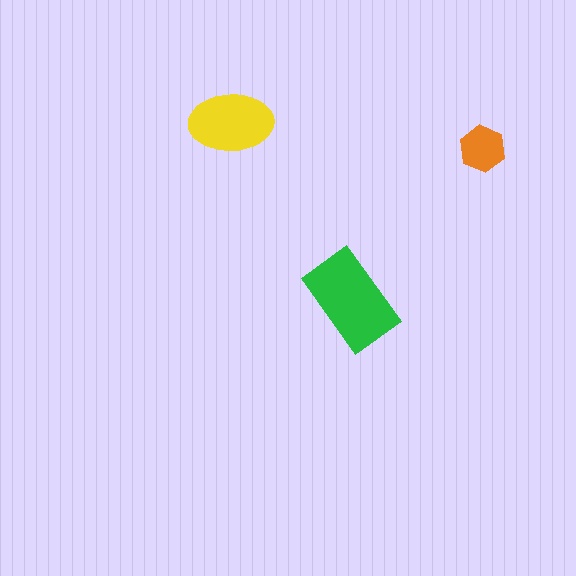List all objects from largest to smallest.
The green rectangle, the yellow ellipse, the orange hexagon.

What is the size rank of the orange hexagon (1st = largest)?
3rd.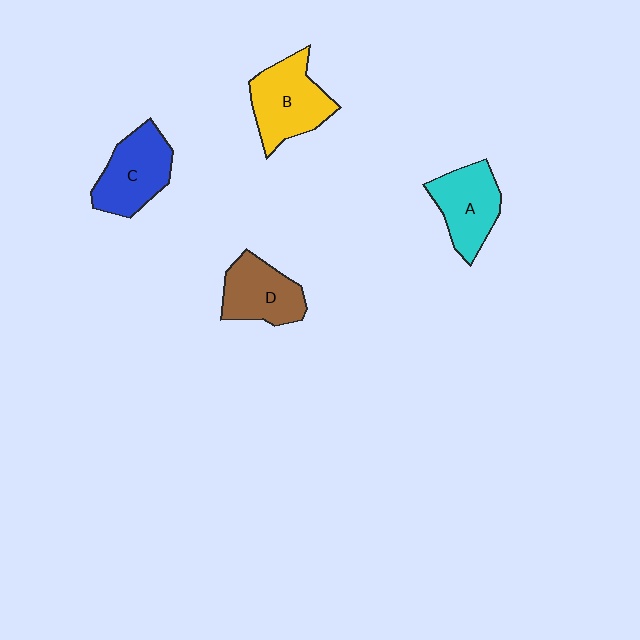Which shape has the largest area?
Shape B (yellow).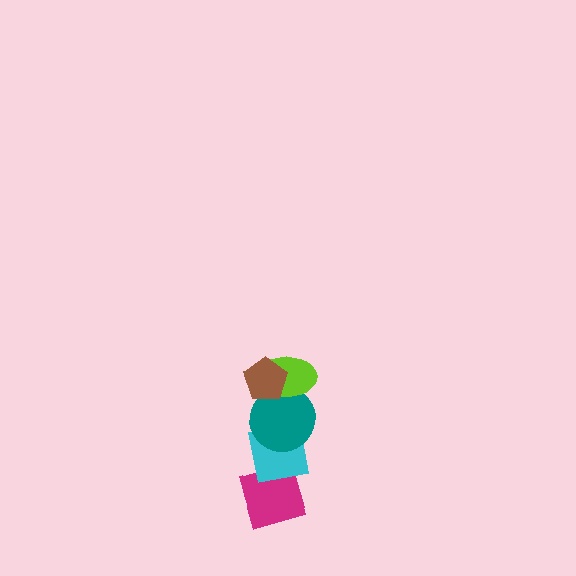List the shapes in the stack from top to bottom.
From top to bottom: the brown pentagon, the lime ellipse, the teal circle, the cyan square, the magenta diamond.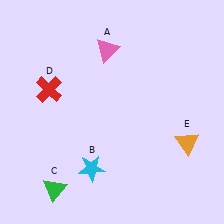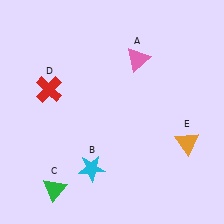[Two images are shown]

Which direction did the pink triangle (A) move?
The pink triangle (A) moved right.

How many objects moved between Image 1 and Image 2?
1 object moved between the two images.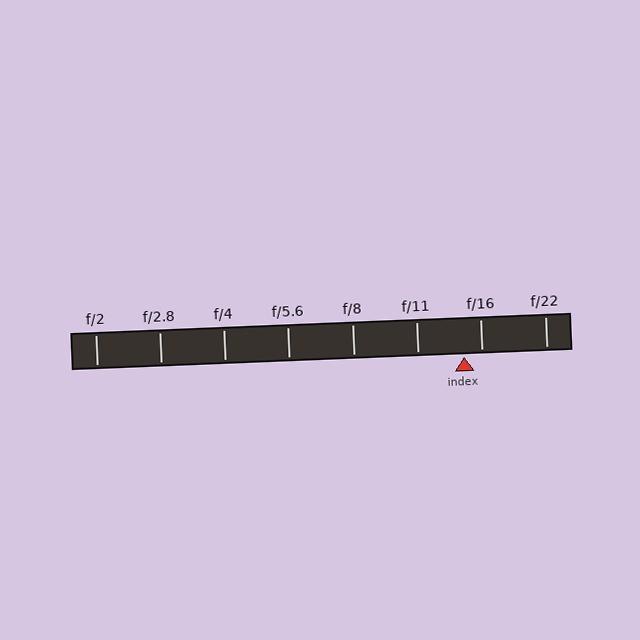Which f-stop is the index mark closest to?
The index mark is closest to f/16.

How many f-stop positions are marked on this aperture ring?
There are 8 f-stop positions marked.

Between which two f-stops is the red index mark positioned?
The index mark is between f/11 and f/16.